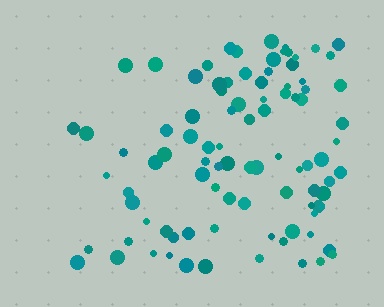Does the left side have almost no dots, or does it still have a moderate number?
Still a moderate number, just noticeably fewer than the right.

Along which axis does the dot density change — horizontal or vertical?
Horizontal.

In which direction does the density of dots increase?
From left to right, with the right side densest.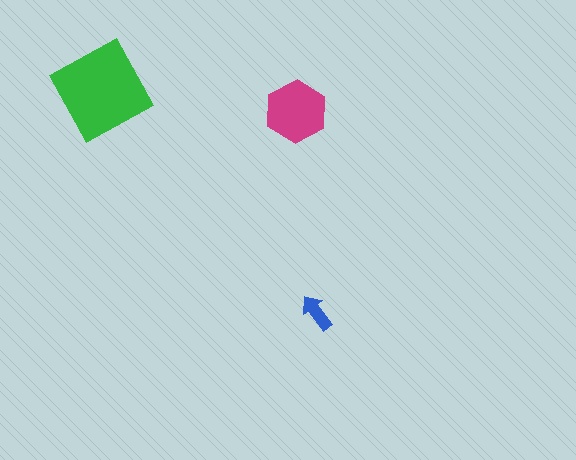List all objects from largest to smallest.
The green diamond, the magenta hexagon, the blue arrow.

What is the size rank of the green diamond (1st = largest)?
1st.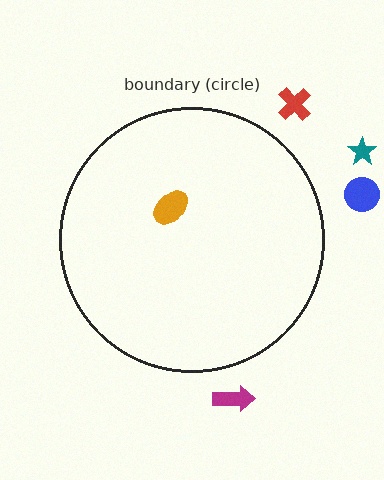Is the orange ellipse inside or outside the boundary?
Inside.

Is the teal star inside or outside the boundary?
Outside.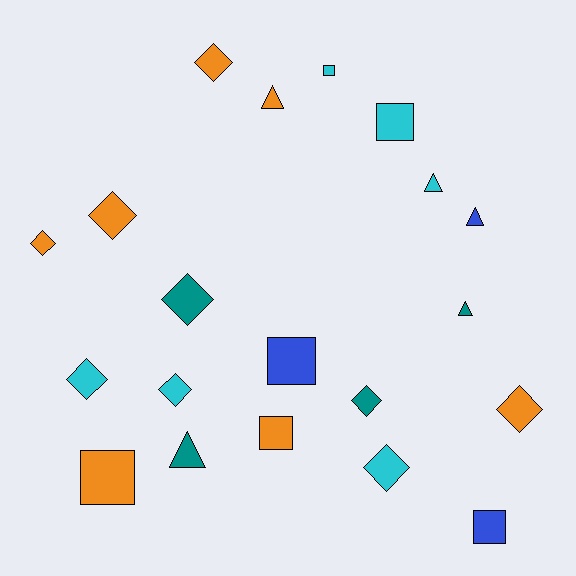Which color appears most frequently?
Orange, with 7 objects.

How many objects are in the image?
There are 20 objects.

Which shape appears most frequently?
Diamond, with 9 objects.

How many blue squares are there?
There are 2 blue squares.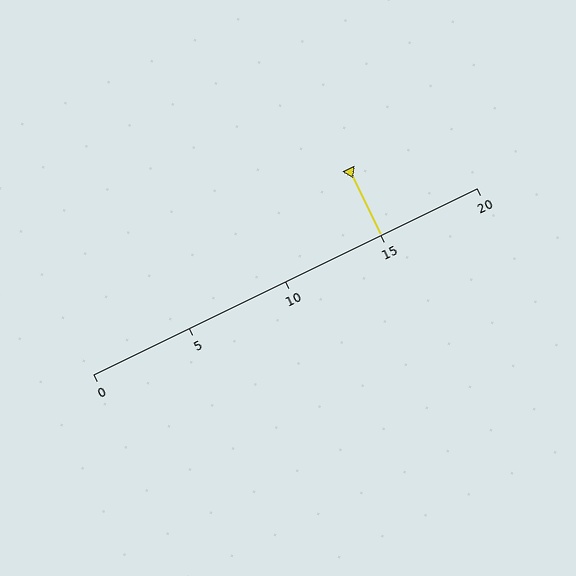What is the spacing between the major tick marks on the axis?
The major ticks are spaced 5 apart.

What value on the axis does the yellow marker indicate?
The marker indicates approximately 15.